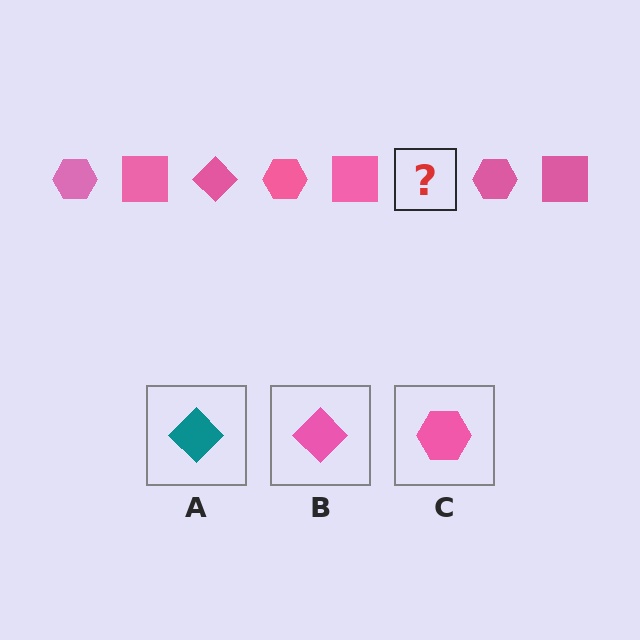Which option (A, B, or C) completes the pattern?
B.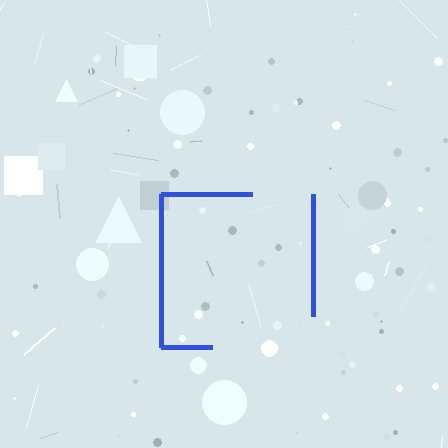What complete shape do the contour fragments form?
The contour fragments form a square.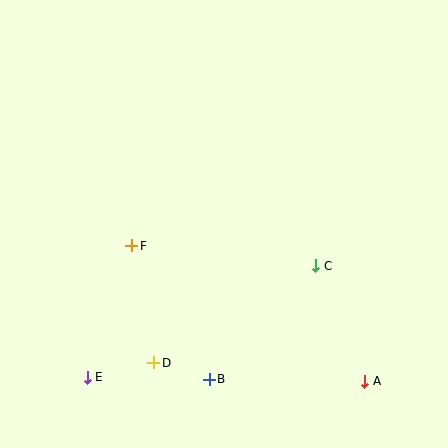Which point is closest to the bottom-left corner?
Point E is closest to the bottom-left corner.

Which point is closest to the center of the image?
Point F at (132, 246) is closest to the center.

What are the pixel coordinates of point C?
Point C is at (316, 266).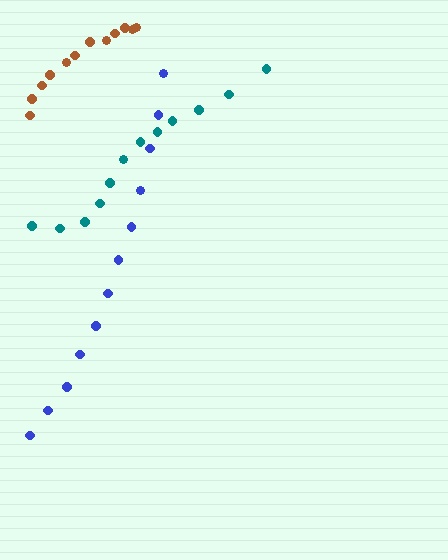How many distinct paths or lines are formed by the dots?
There are 3 distinct paths.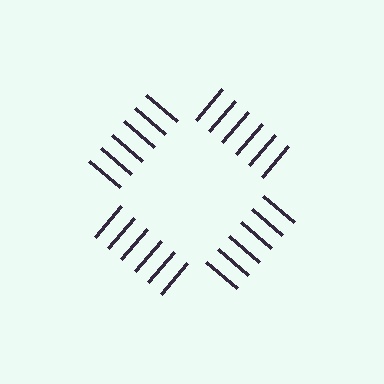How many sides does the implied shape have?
4 sides — the line-ends trace a square.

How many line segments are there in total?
24 — 6 along each of the 4 edges.